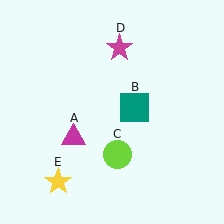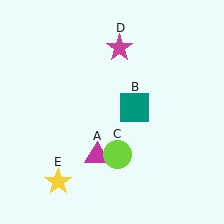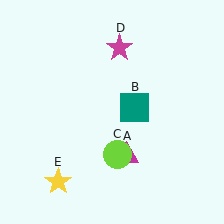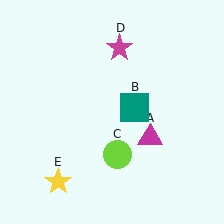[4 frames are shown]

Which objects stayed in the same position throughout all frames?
Teal square (object B) and lime circle (object C) and magenta star (object D) and yellow star (object E) remained stationary.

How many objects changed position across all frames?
1 object changed position: magenta triangle (object A).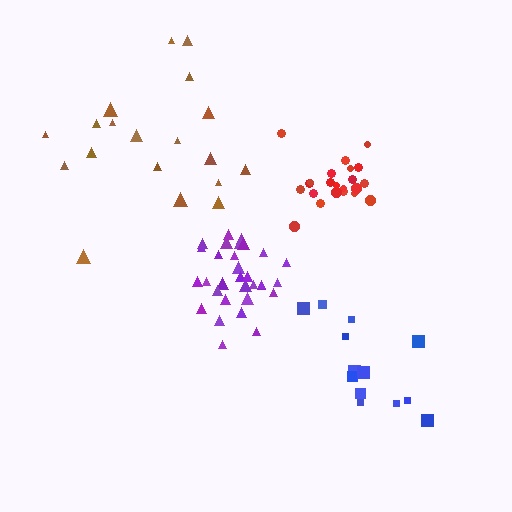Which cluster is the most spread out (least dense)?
Brown.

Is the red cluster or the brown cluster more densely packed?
Red.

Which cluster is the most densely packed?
Purple.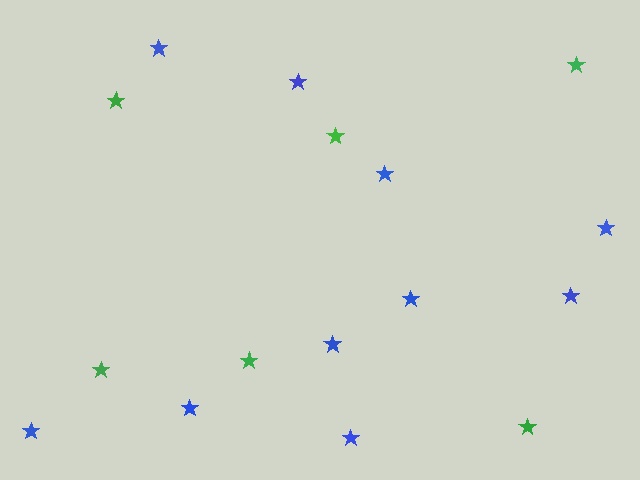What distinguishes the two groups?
There are 2 groups: one group of blue stars (10) and one group of green stars (6).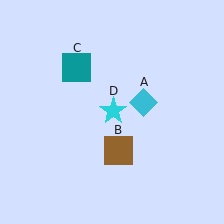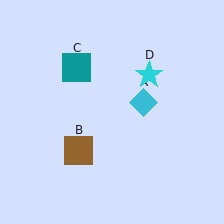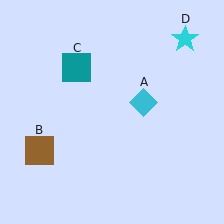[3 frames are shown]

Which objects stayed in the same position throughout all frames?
Cyan diamond (object A) and teal square (object C) remained stationary.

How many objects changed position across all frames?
2 objects changed position: brown square (object B), cyan star (object D).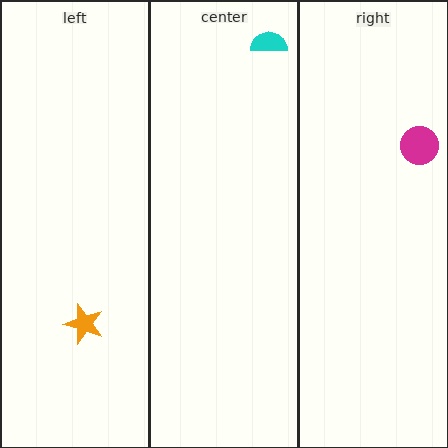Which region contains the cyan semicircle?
The center region.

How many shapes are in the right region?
1.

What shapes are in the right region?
The magenta circle.